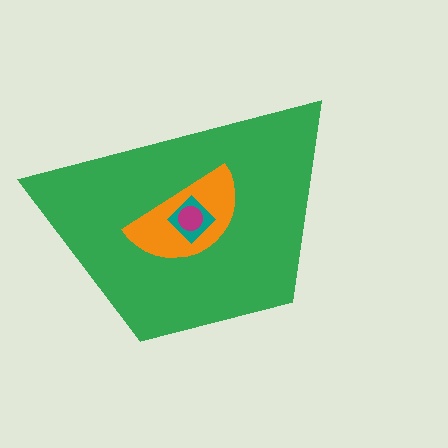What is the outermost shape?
The green trapezoid.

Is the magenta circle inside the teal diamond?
Yes.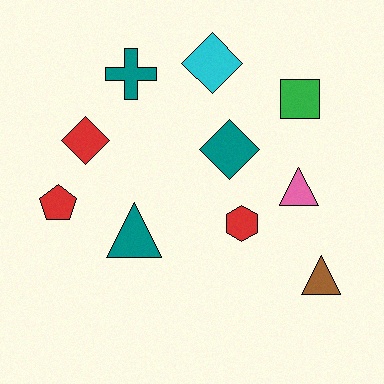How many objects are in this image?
There are 10 objects.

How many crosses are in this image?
There is 1 cross.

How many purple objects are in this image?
There are no purple objects.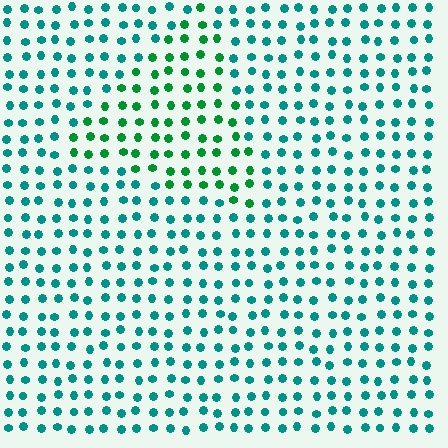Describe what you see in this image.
The image is filled with small teal elements in a uniform arrangement. A triangle-shaped region is visible where the elements are tinted to a slightly different hue, forming a subtle color boundary.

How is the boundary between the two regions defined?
The boundary is defined purely by a slight shift in hue (about 36 degrees). Spacing, size, and orientation are identical on both sides.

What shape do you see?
I see a triangle.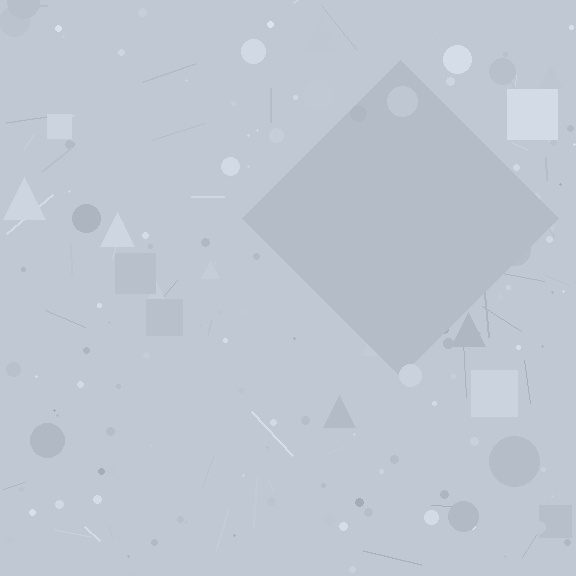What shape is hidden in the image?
A diamond is hidden in the image.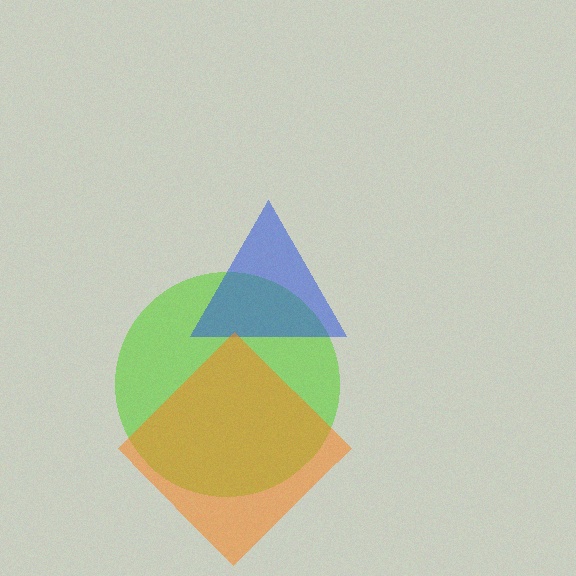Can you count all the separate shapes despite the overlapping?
Yes, there are 3 separate shapes.